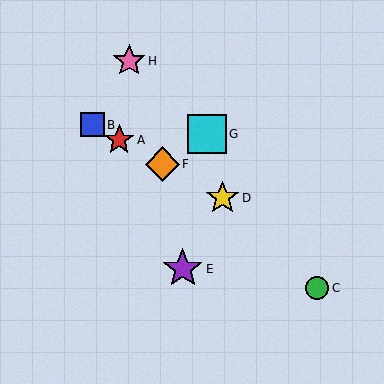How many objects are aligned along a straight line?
4 objects (A, B, D, F) are aligned along a straight line.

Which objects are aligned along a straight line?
Objects A, B, D, F are aligned along a straight line.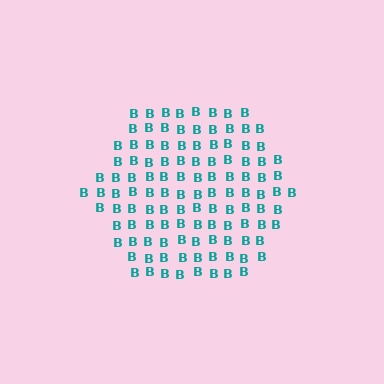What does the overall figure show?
The overall figure shows a hexagon.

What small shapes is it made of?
It is made of small letter B's.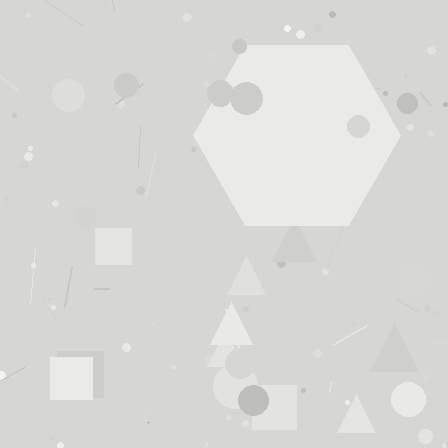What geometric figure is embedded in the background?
A hexagon is embedded in the background.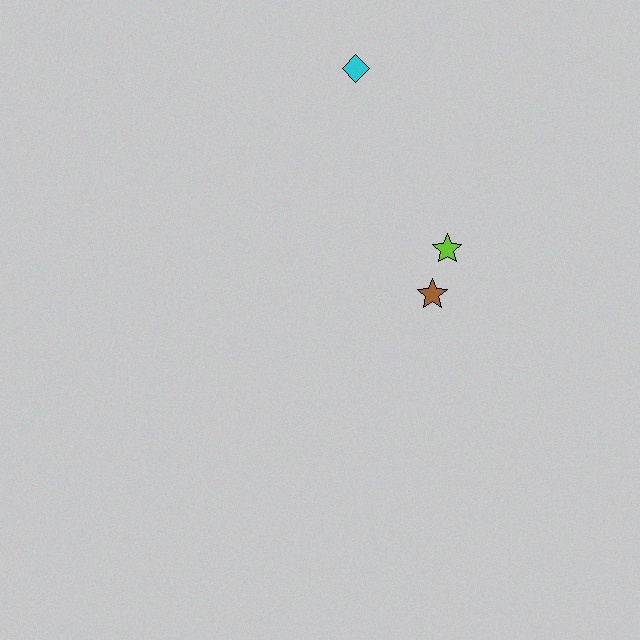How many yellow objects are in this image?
There are no yellow objects.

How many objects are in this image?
There are 3 objects.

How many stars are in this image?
There are 2 stars.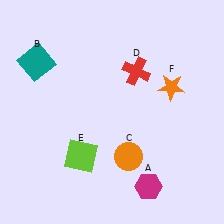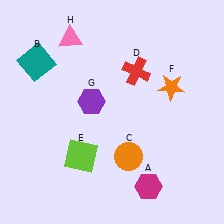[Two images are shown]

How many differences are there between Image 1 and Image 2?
There are 2 differences between the two images.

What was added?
A purple hexagon (G), a pink triangle (H) were added in Image 2.